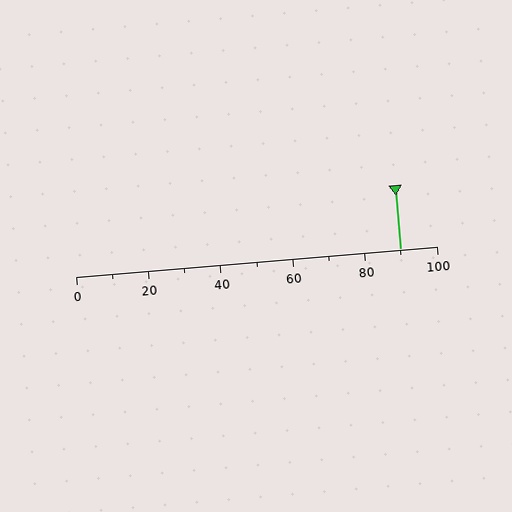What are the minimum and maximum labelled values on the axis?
The axis runs from 0 to 100.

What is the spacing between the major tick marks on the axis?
The major ticks are spaced 20 apart.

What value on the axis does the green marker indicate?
The marker indicates approximately 90.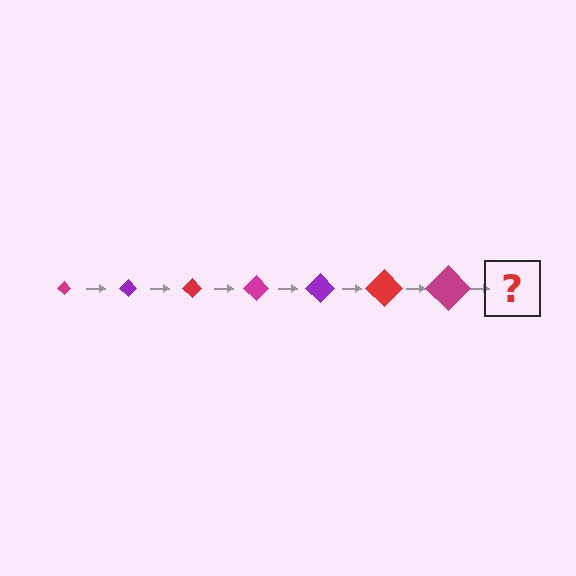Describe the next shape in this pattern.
It should be a purple diamond, larger than the previous one.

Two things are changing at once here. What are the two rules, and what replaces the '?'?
The two rules are that the diamond grows larger each step and the color cycles through magenta, purple, and red. The '?' should be a purple diamond, larger than the previous one.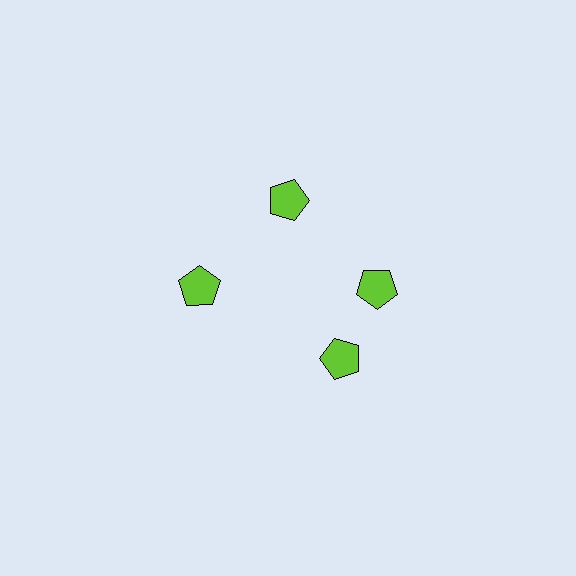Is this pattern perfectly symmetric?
No. The 4 lime pentagons are arranged in a ring, but one element near the 6 o'clock position is rotated out of alignment along the ring, breaking the 4-fold rotational symmetry.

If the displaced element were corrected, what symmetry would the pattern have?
It would have 4-fold rotational symmetry — the pattern would map onto itself every 90 degrees.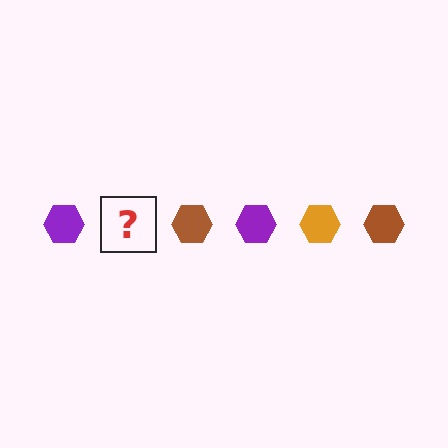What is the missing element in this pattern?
The missing element is an orange hexagon.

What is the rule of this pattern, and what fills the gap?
The rule is that the pattern cycles through purple, orange, brown hexagons. The gap should be filled with an orange hexagon.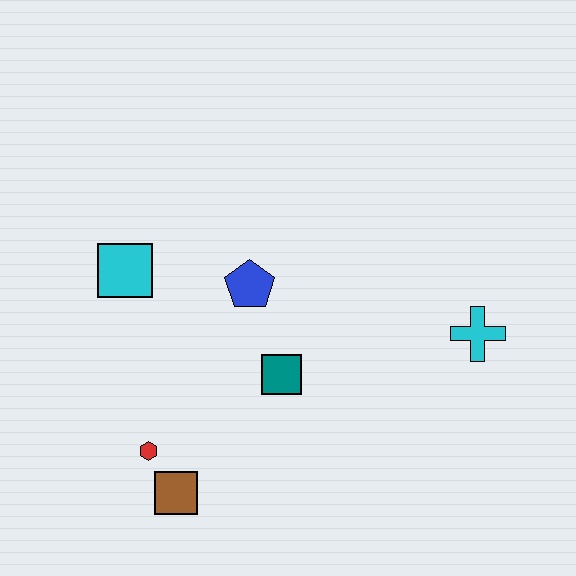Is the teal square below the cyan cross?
Yes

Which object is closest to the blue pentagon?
The teal square is closest to the blue pentagon.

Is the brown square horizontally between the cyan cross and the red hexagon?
Yes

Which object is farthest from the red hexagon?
The cyan cross is farthest from the red hexagon.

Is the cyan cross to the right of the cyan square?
Yes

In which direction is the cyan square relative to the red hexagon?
The cyan square is above the red hexagon.